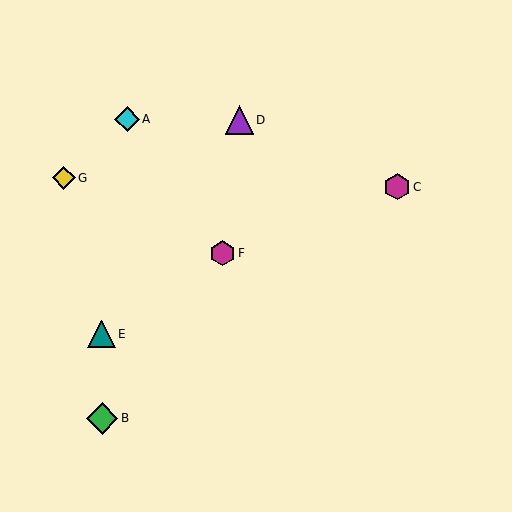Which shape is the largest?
The green diamond (labeled B) is the largest.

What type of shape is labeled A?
Shape A is a cyan diamond.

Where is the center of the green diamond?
The center of the green diamond is at (102, 418).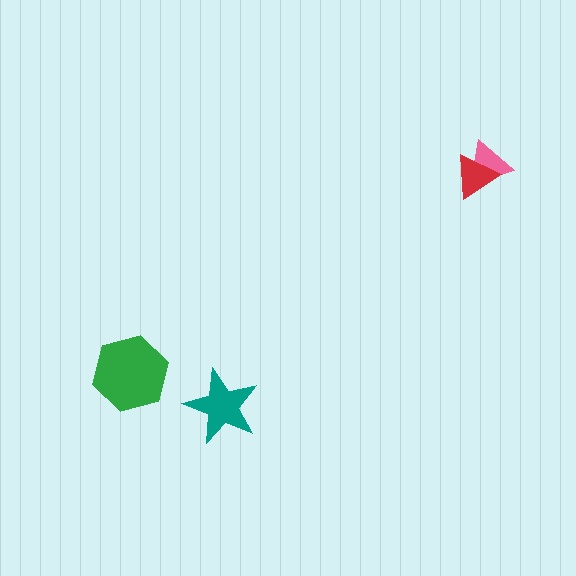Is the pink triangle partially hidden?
Yes, it is partially covered by another shape.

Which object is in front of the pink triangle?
The red triangle is in front of the pink triangle.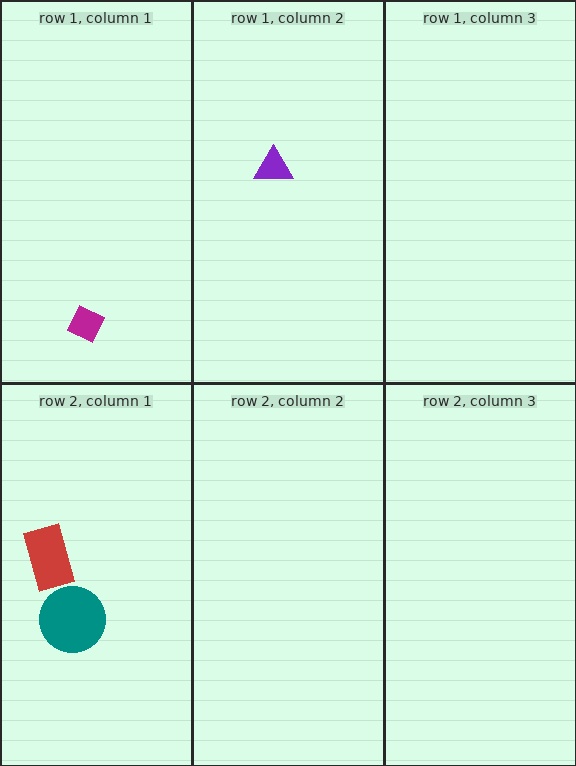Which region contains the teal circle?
The row 2, column 1 region.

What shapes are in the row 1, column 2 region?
The purple triangle.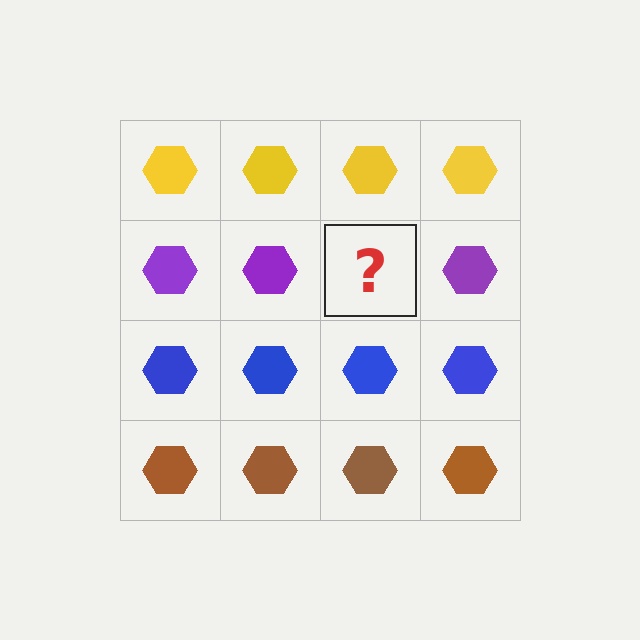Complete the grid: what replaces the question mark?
The question mark should be replaced with a purple hexagon.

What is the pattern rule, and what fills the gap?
The rule is that each row has a consistent color. The gap should be filled with a purple hexagon.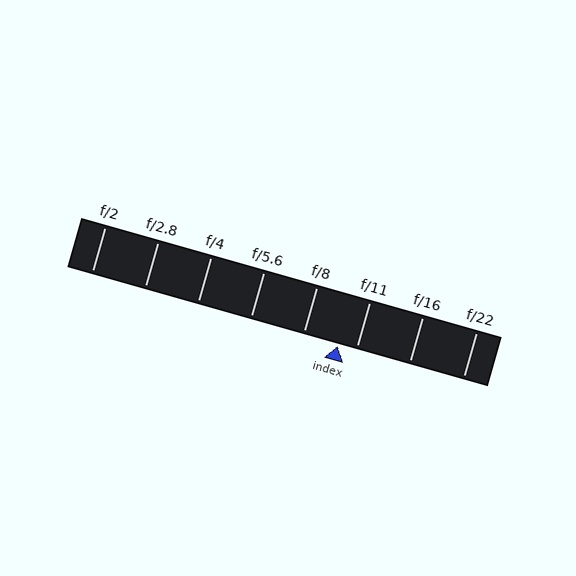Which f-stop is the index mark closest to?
The index mark is closest to f/11.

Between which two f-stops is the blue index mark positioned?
The index mark is between f/8 and f/11.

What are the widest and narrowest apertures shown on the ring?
The widest aperture shown is f/2 and the narrowest is f/22.